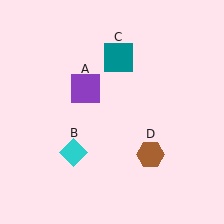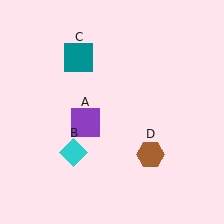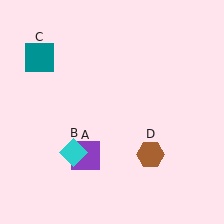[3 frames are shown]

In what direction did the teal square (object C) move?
The teal square (object C) moved left.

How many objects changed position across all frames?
2 objects changed position: purple square (object A), teal square (object C).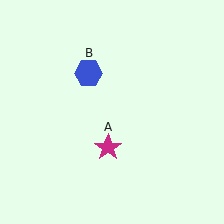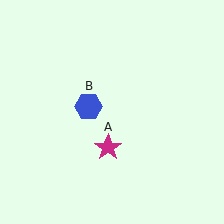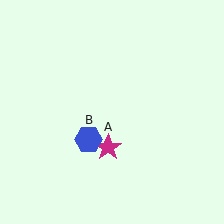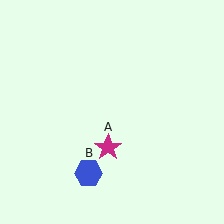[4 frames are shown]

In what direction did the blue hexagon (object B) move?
The blue hexagon (object B) moved down.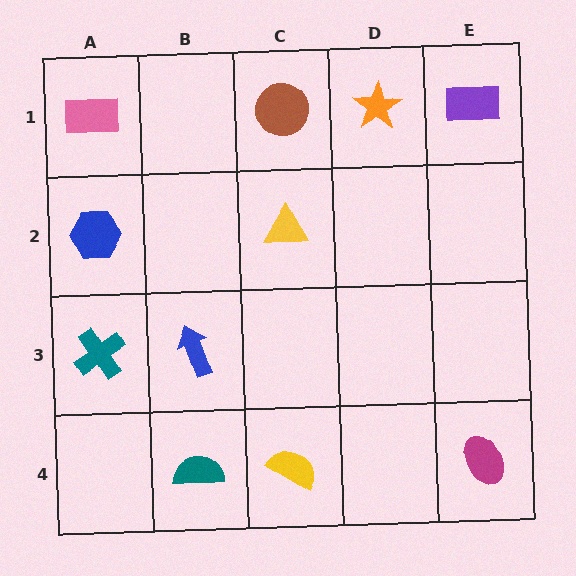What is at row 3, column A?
A teal cross.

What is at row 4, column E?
A magenta ellipse.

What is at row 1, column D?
An orange star.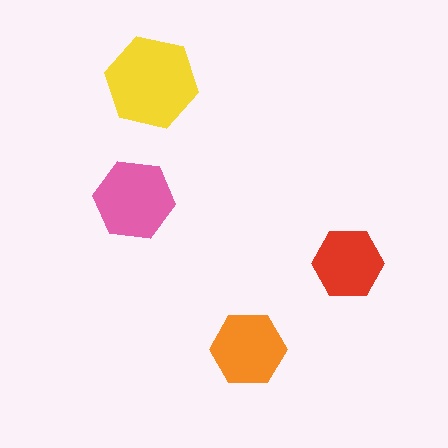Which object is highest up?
The yellow hexagon is topmost.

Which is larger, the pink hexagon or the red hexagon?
The pink one.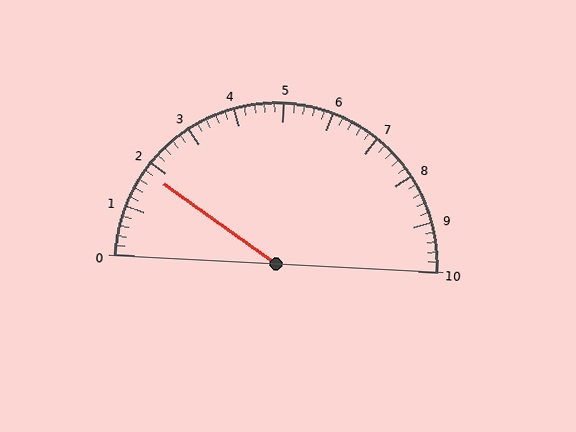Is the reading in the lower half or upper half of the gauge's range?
The reading is in the lower half of the range (0 to 10).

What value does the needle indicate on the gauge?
The needle indicates approximately 1.8.